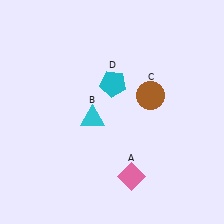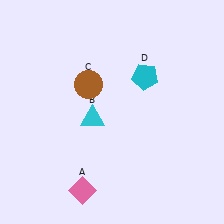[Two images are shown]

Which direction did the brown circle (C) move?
The brown circle (C) moved left.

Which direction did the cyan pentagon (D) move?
The cyan pentagon (D) moved right.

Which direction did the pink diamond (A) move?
The pink diamond (A) moved left.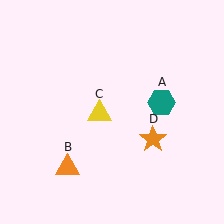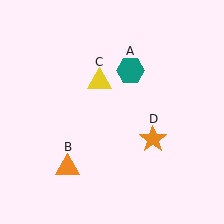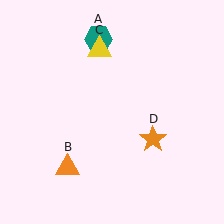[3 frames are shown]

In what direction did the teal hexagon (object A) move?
The teal hexagon (object A) moved up and to the left.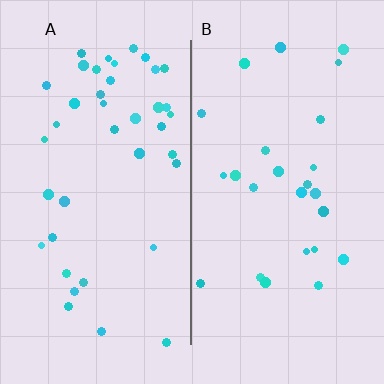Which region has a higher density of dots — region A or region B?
A (the left).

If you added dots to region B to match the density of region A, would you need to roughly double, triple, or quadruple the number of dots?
Approximately double.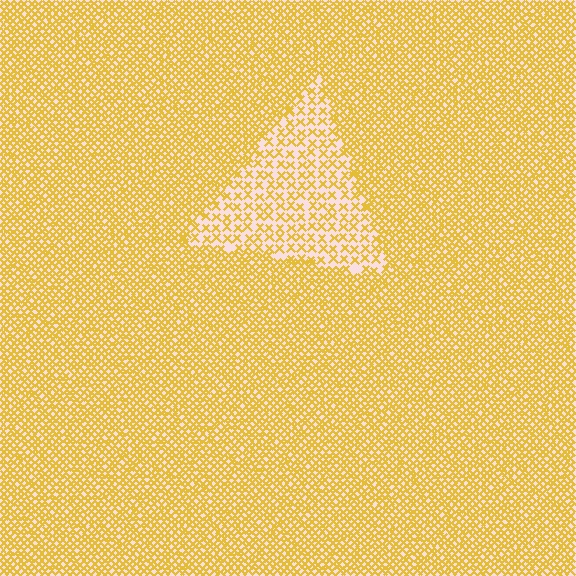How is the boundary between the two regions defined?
The boundary is defined by a change in element density (approximately 2.3x ratio). All elements are the same color, size, and shape.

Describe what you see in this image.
The image contains small yellow elements arranged at two different densities. A triangle-shaped region is visible where the elements are less densely packed than the surrounding area.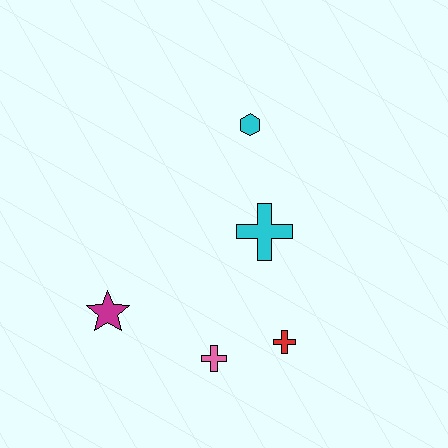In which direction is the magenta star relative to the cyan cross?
The magenta star is to the left of the cyan cross.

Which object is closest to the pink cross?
The red cross is closest to the pink cross.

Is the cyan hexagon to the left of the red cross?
Yes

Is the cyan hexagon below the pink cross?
No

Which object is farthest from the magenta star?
The cyan hexagon is farthest from the magenta star.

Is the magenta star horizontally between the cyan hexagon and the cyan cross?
No